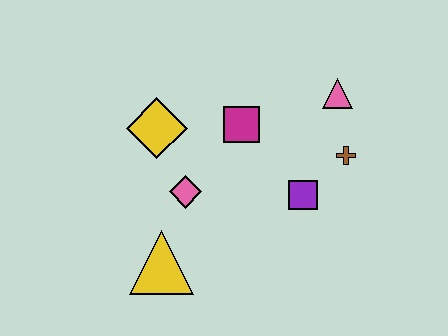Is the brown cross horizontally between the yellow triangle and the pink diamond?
No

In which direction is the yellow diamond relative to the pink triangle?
The yellow diamond is to the left of the pink triangle.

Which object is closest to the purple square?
The brown cross is closest to the purple square.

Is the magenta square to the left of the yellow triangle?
No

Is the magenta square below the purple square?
No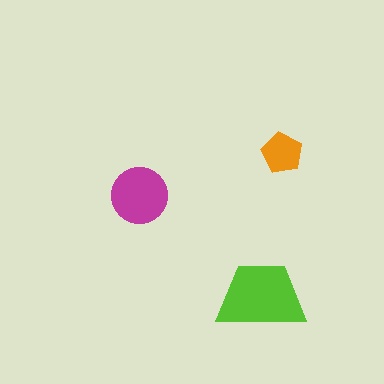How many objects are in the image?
There are 3 objects in the image.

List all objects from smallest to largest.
The orange pentagon, the magenta circle, the lime trapezoid.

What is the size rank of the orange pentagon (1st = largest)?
3rd.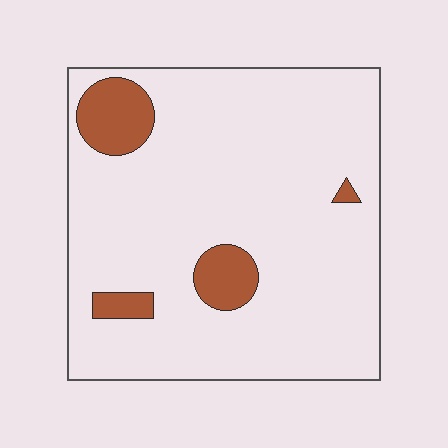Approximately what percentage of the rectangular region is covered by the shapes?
Approximately 10%.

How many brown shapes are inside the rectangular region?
4.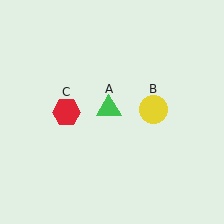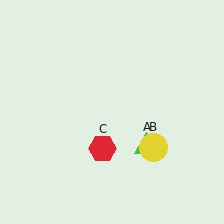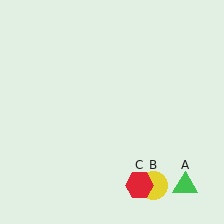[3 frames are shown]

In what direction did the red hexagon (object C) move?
The red hexagon (object C) moved down and to the right.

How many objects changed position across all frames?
3 objects changed position: green triangle (object A), yellow circle (object B), red hexagon (object C).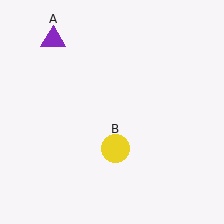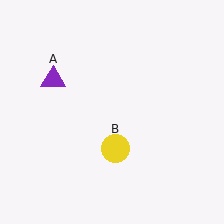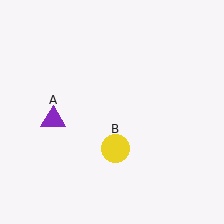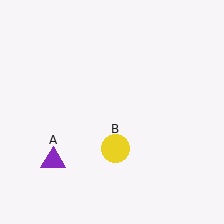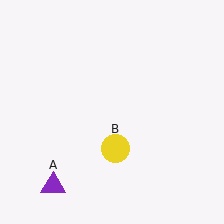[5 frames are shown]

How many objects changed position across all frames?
1 object changed position: purple triangle (object A).